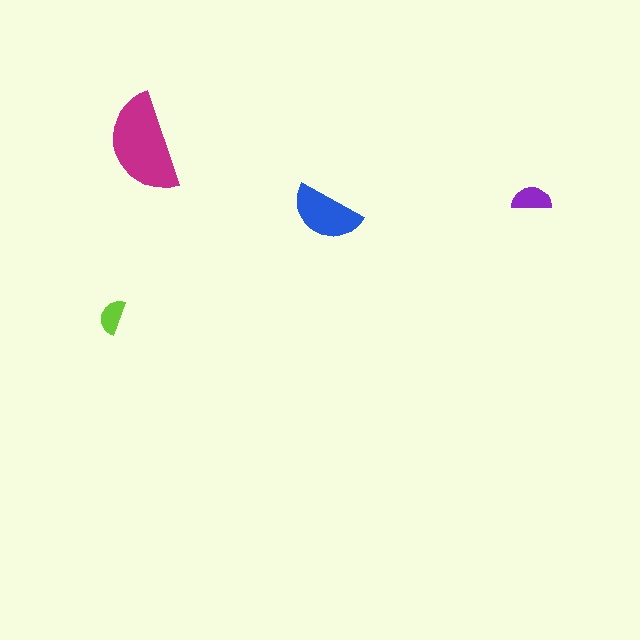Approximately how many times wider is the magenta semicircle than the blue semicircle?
About 1.5 times wider.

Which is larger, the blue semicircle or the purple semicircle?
The blue one.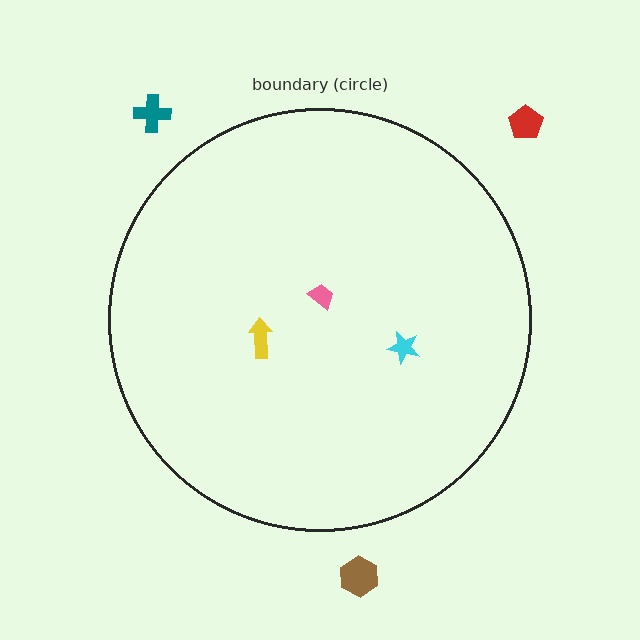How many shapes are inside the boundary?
3 inside, 3 outside.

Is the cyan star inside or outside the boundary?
Inside.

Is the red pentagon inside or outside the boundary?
Outside.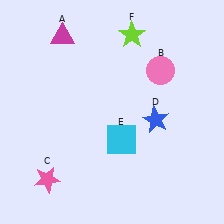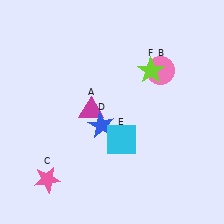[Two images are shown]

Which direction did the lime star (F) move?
The lime star (F) moved down.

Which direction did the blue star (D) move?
The blue star (D) moved left.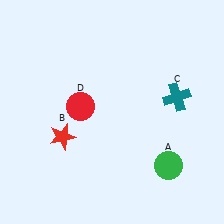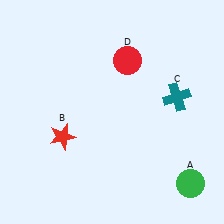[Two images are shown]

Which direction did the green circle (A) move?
The green circle (A) moved right.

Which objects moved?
The objects that moved are: the green circle (A), the red circle (D).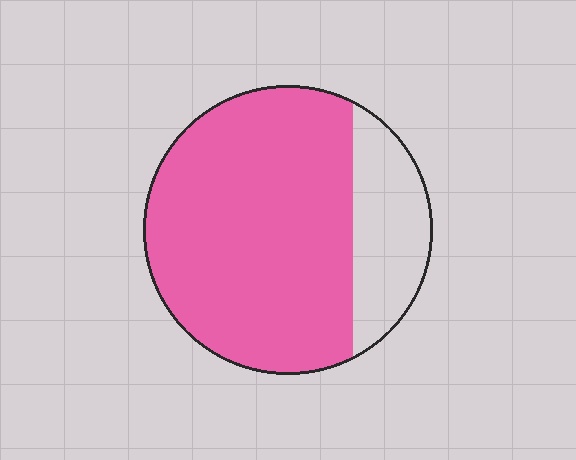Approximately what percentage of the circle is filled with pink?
Approximately 80%.